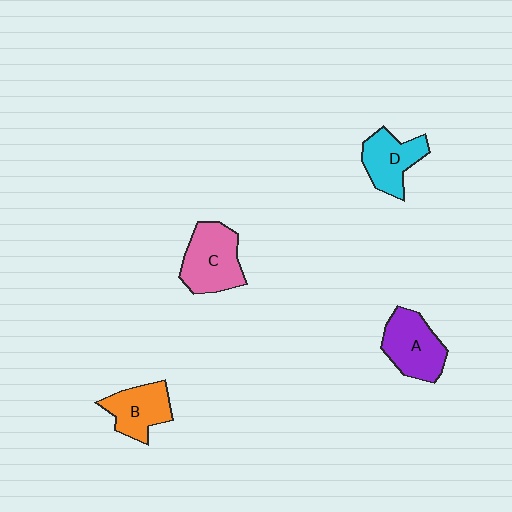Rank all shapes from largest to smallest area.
From largest to smallest: C (pink), A (purple), D (cyan), B (orange).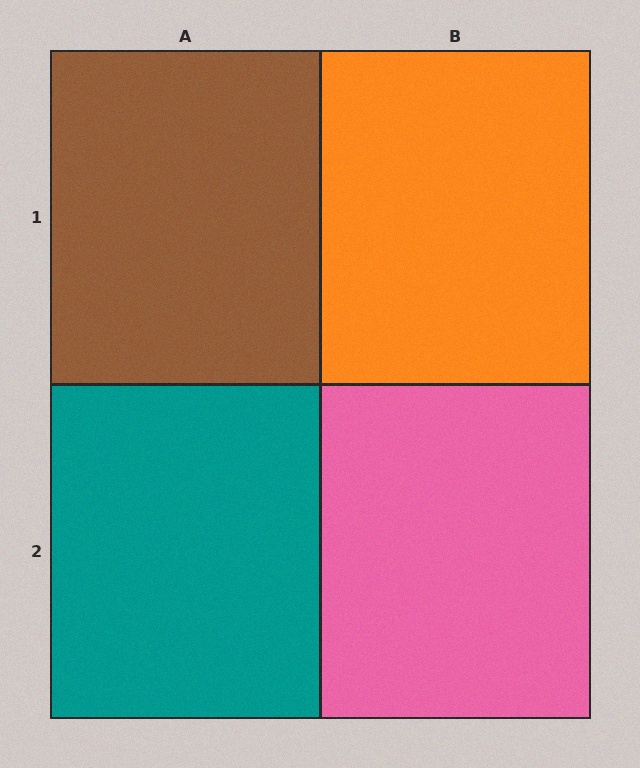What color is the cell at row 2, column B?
Pink.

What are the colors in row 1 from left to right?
Brown, orange.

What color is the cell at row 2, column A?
Teal.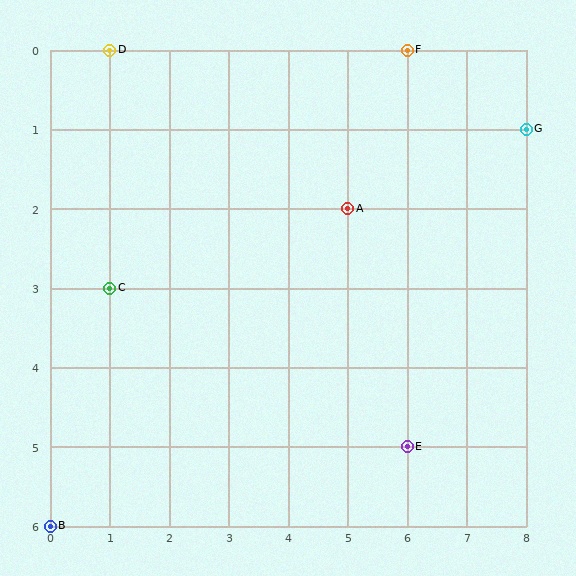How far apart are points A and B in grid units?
Points A and B are 5 columns and 4 rows apart (about 6.4 grid units diagonally).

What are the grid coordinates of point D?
Point D is at grid coordinates (1, 0).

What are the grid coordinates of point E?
Point E is at grid coordinates (6, 5).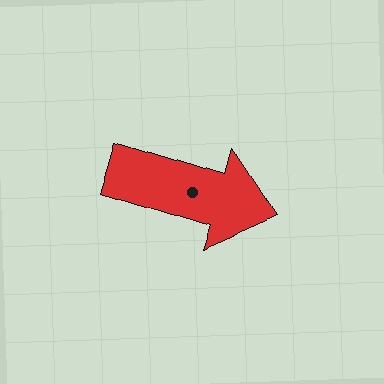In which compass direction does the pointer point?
East.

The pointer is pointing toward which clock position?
Roughly 4 o'clock.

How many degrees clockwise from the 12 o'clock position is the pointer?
Approximately 107 degrees.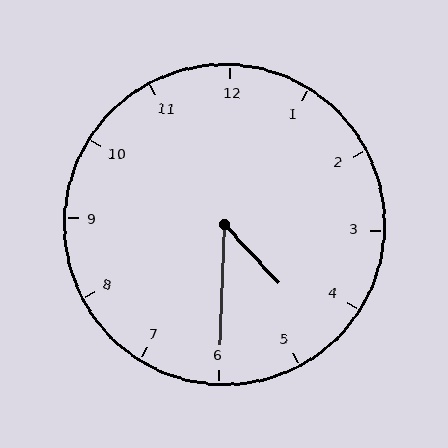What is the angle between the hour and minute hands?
Approximately 45 degrees.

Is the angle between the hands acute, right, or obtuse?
It is acute.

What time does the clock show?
4:30.